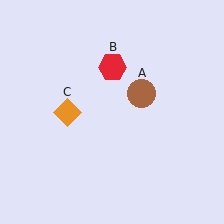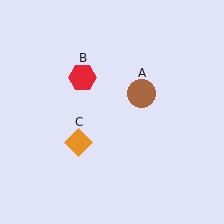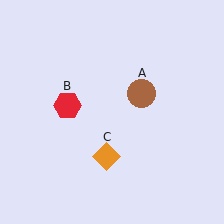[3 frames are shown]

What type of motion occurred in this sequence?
The red hexagon (object B), orange diamond (object C) rotated counterclockwise around the center of the scene.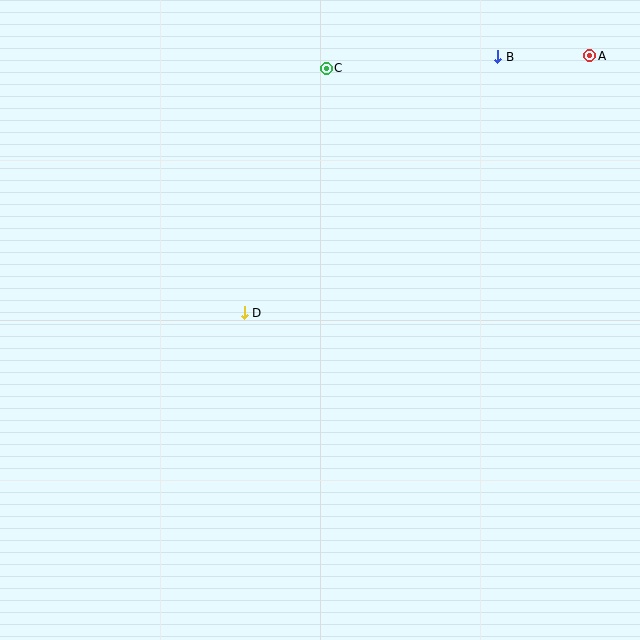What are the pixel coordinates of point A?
Point A is at (590, 56).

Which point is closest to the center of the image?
Point D at (244, 313) is closest to the center.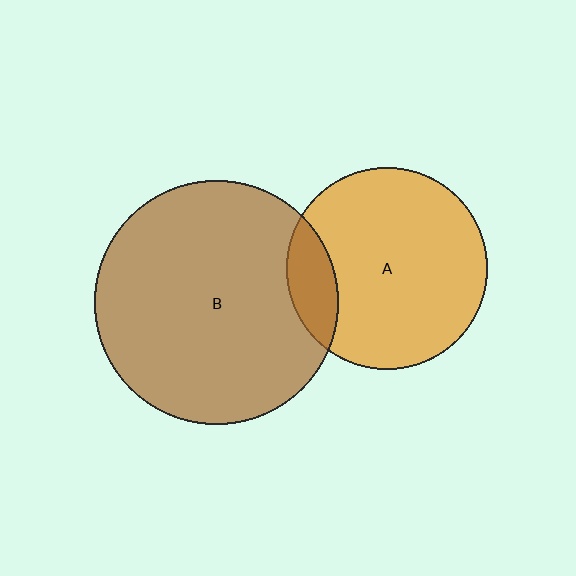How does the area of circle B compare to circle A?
Approximately 1.5 times.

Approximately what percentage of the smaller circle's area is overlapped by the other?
Approximately 15%.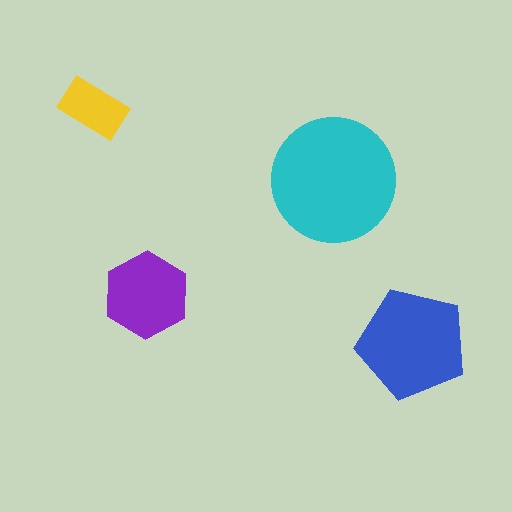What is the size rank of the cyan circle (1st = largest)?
1st.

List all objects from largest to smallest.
The cyan circle, the blue pentagon, the purple hexagon, the yellow rectangle.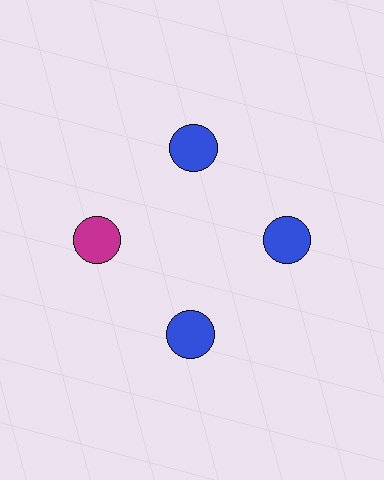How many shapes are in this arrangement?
There are 4 shapes arranged in a ring pattern.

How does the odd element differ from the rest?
It has a different color: magenta instead of blue.